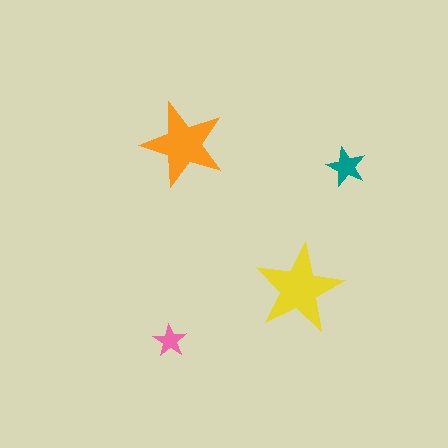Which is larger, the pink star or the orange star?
The orange one.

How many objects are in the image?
There are 4 objects in the image.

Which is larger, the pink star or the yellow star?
The yellow one.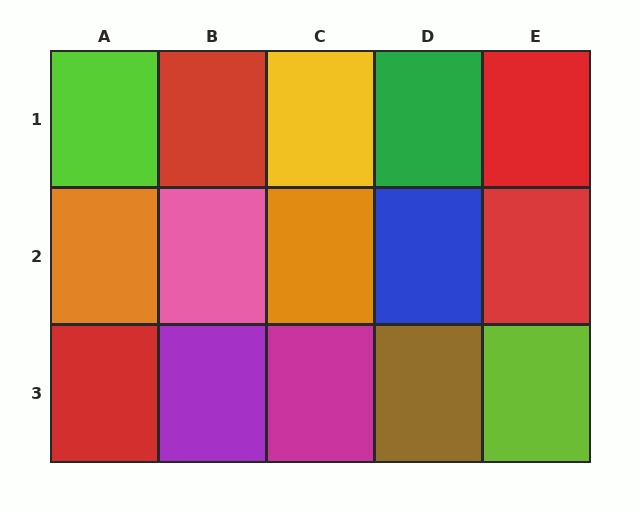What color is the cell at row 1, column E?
Red.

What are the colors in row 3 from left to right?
Red, purple, magenta, brown, lime.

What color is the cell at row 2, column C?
Orange.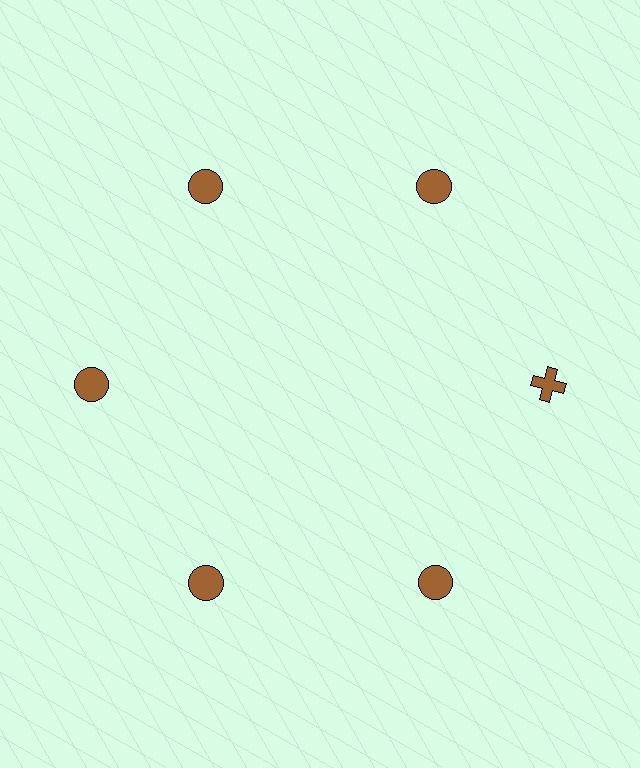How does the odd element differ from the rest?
It has a different shape: cross instead of circle.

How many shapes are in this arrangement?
There are 6 shapes arranged in a ring pattern.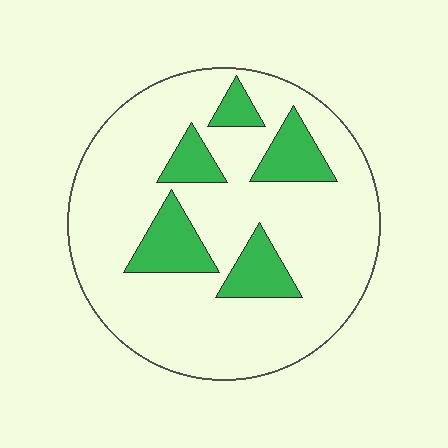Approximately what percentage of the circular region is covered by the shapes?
Approximately 20%.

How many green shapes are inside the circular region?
5.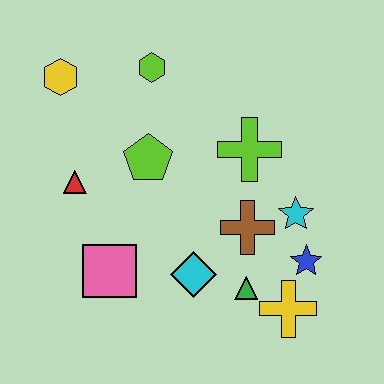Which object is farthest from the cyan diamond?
The yellow hexagon is farthest from the cyan diamond.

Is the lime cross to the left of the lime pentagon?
No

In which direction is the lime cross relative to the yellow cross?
The lime cross is above the yellow cross.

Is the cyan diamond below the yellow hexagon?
Yes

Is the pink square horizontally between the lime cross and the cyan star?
No